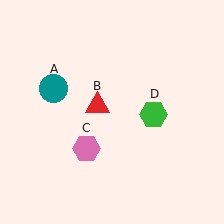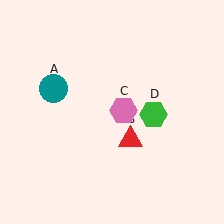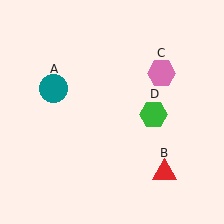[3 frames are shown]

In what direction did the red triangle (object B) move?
The red triangle (object B) moved down and to the right.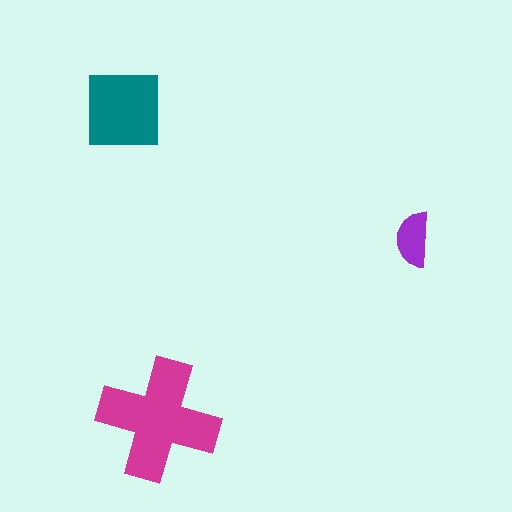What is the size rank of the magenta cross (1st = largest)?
1st.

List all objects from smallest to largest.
The purple semicircle, the teal square, the magenta cross.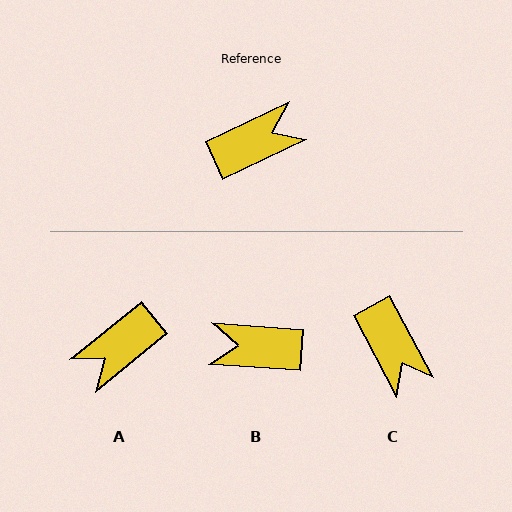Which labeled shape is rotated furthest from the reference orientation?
A, about 166 degrees away.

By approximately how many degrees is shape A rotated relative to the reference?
Approximately 166 degrees clockwise.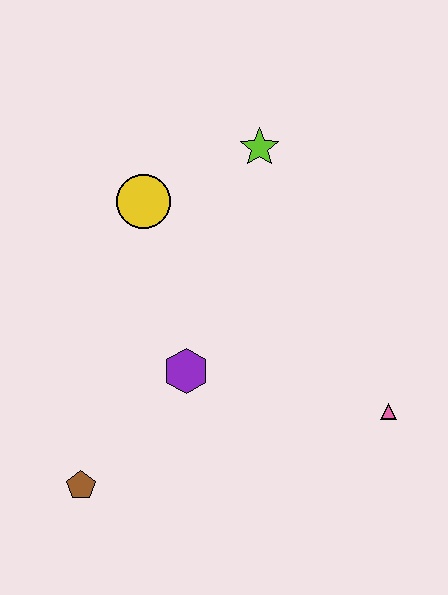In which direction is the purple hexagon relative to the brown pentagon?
The purple hexagon is above the brown pentagon.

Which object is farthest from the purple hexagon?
The lime star is farthest from the purple hexagon.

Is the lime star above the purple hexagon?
Yes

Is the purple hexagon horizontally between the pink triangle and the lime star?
No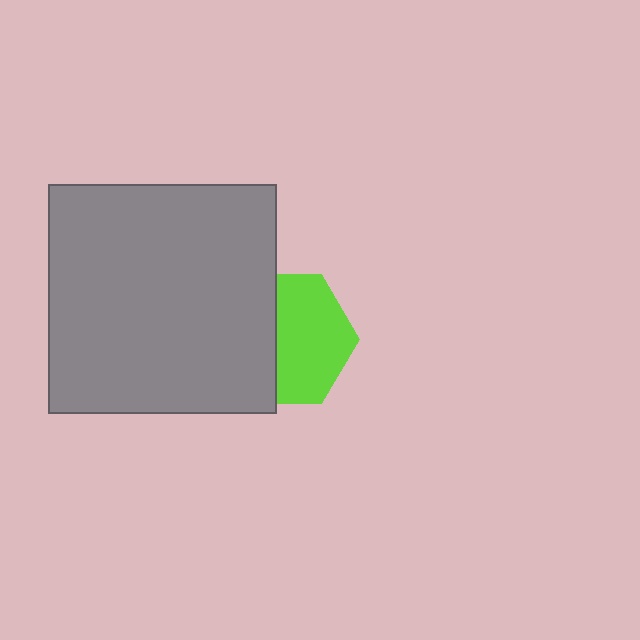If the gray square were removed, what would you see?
You would see the complete lime hexagon.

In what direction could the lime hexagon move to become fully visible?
The lime hexagon could move right. That would shift it out from behind the gray square entirely.